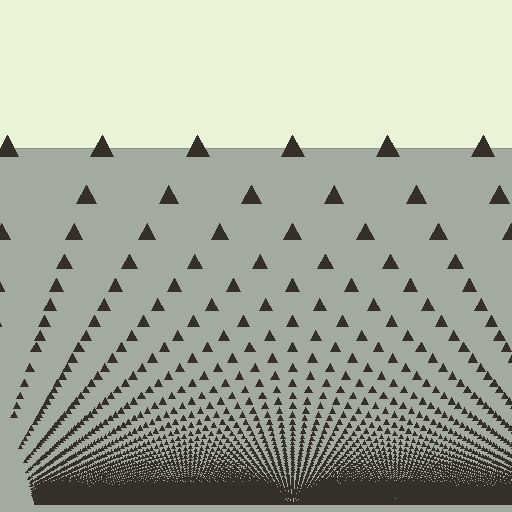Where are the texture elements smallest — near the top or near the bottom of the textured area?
Near the bottom.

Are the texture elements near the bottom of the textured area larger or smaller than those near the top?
Smaller. The gradient is inverted — elements near the bottom are smaller and denser.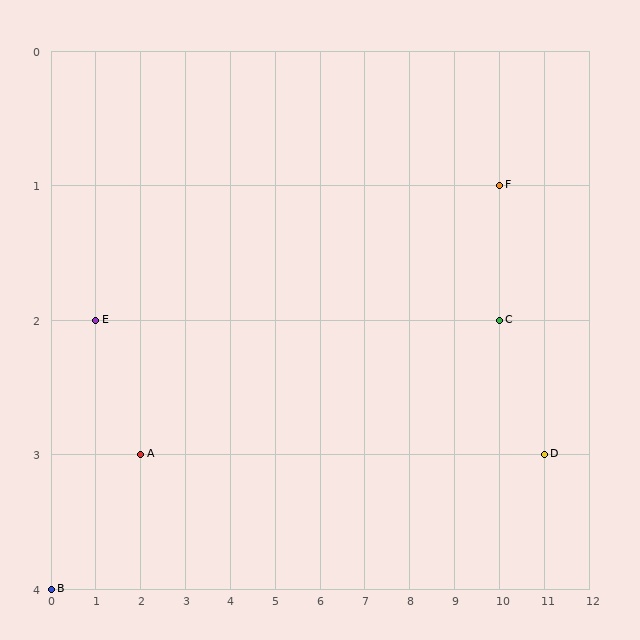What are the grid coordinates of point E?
Point E is at grid coordinates (1, 2).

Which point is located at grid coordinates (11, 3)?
Point D is at (11, 3).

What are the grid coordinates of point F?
Point F is at grid coordinates (10, 1).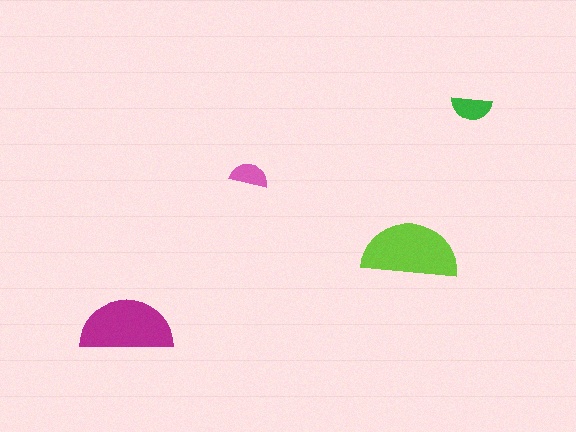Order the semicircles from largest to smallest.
the lime one, the magenta one, the green one, the pink one.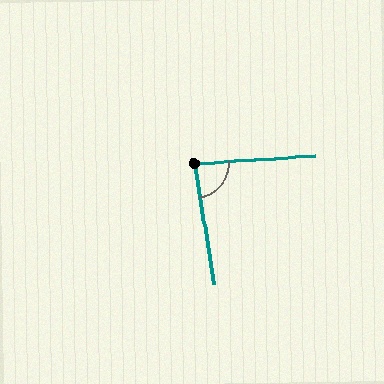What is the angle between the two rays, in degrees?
Approximately 84 degrees.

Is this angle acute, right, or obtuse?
It is acute.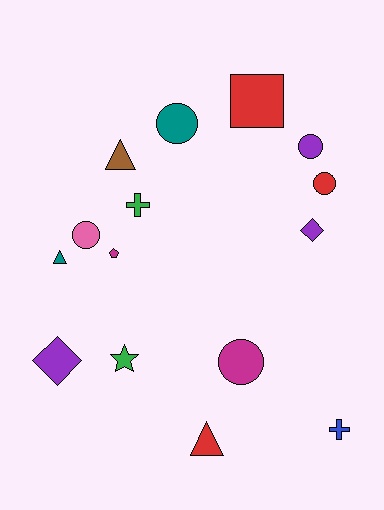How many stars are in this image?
There is 1 star.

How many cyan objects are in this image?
There are no cyan objects.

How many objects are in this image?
There are 15 objects.